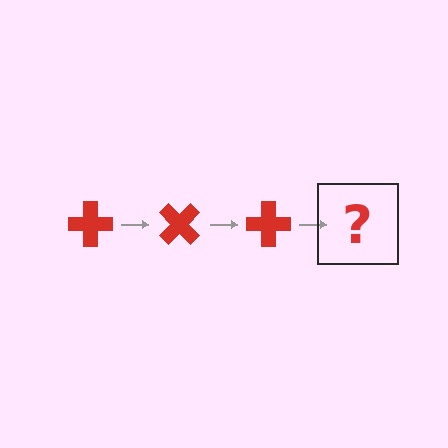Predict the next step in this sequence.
The next step is a red cross rotated 135 degrees.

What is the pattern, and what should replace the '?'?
The pattern is that the cross rotates 45 degrees each step. The '?' should be a red cross rotated 135 degrees.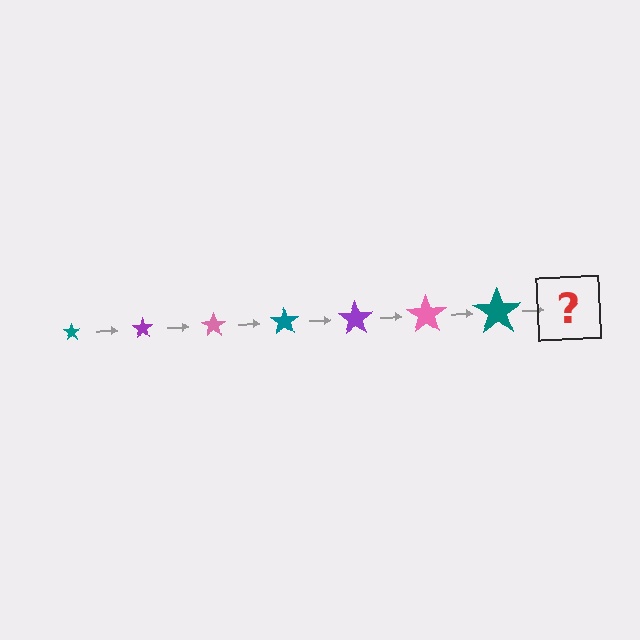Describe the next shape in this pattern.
It should be a purple star, larger than the previous one.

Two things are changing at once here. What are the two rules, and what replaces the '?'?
The two rules are that the star grows larger each step and the color cycles through teal, purple, and pink. The '?' should be a purple star, larger than the previous one.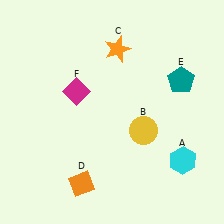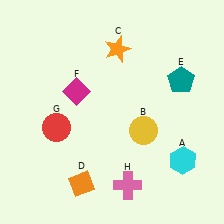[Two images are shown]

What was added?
A red circle (G), a pink cross (H) were added in Image 2.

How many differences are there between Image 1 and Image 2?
There are 2 differences between the two images.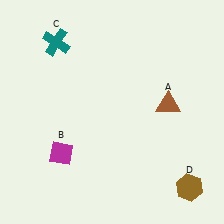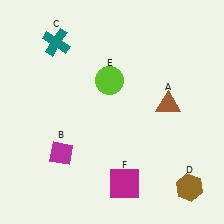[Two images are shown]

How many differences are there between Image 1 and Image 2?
There are 2 differences between the two images.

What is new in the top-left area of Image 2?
A lime circle (E) was added in the top-left area of Image 2.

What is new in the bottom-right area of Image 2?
A magenta square (F) was added in the bottom-right area of Image 2.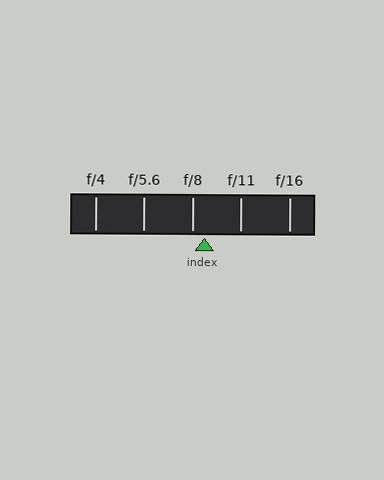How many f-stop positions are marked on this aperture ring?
There are 5 f-stop positions marked.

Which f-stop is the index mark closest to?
The index mark is closest to f/8.